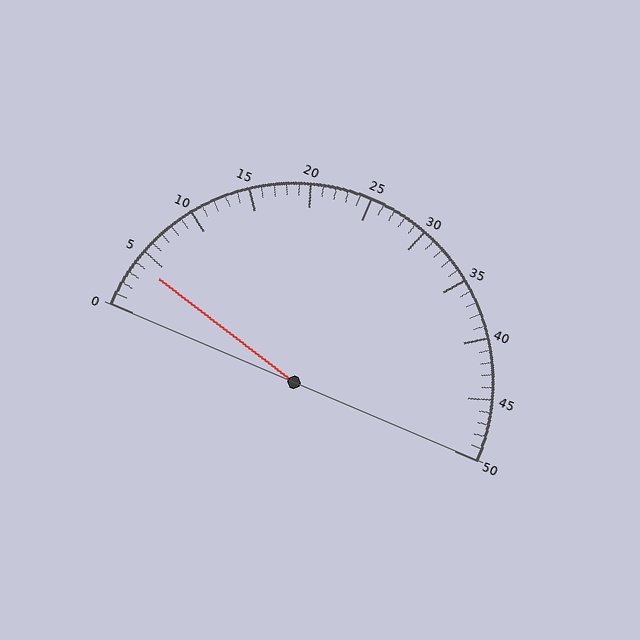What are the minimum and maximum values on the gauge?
The gauge ranges from 0 to 50.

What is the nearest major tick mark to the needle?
The nearest major tick mark is 5.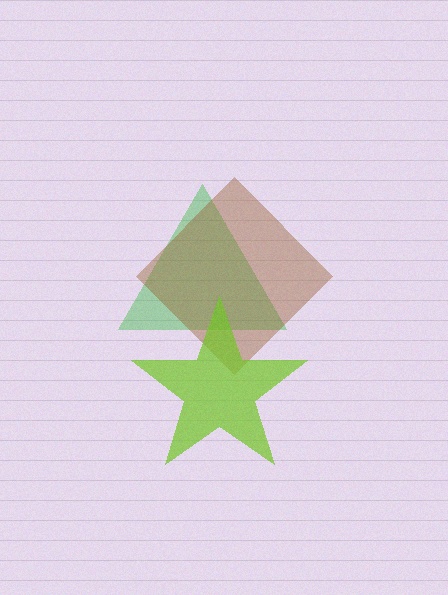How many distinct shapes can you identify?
There are 3 distinct shapes: a green triangle, a brown diamond, a lime star.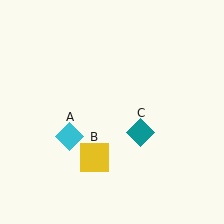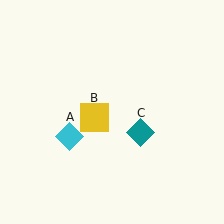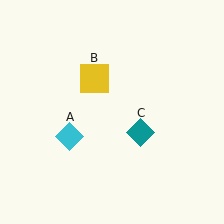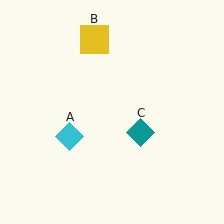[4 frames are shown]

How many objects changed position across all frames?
1 object changed position: yellow square (object B).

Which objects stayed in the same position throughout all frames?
Cyan diamond (object A) and teal diamond (object C) remained stationary.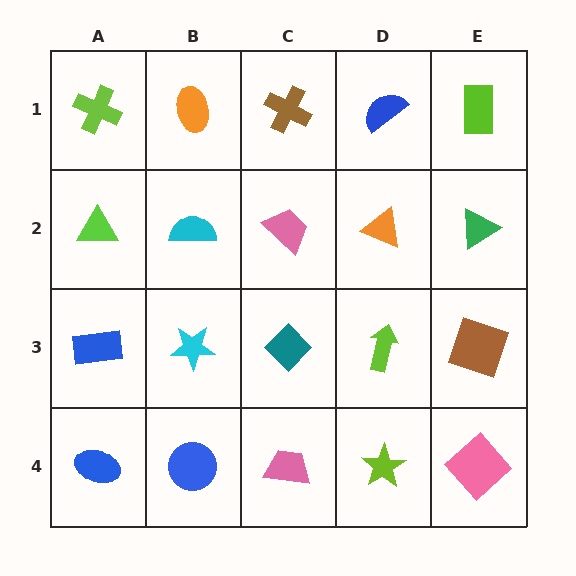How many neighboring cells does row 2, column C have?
4.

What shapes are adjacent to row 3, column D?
An orange triangle (row 2, column D), a lime star (row 4, column D), a teal diamond (row 3, column C), a brown square (row 3, column E).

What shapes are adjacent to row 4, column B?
A cyan star (row 3, column B), a blue ellipse (row 4, column A), a pink trapezoid (row 4, column C).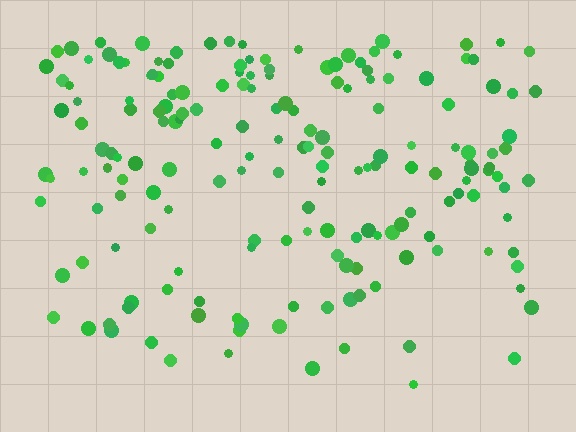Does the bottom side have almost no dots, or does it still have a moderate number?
Still a moderate number, just noticeably fewer than the top.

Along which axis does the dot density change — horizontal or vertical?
Vertical.